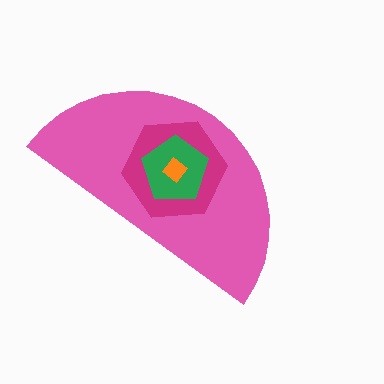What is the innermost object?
The orange diamond.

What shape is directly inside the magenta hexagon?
The green pentagon.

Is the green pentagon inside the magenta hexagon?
Yes.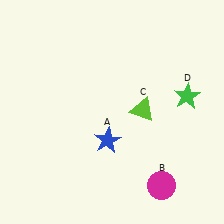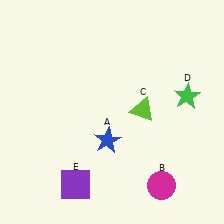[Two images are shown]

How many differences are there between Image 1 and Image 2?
There is 1 difference between the two images.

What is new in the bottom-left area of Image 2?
A purple square (E) was added in the bottom-left area of Image 2.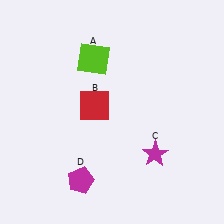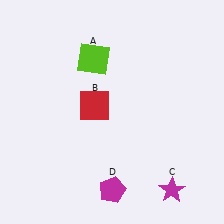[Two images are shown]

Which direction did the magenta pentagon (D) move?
The magenta pentagon (D) moved right.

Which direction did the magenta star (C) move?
The magenta star (C) moved down.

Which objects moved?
The objects that moved are: the magenta star (C), the magenta pentagon (D).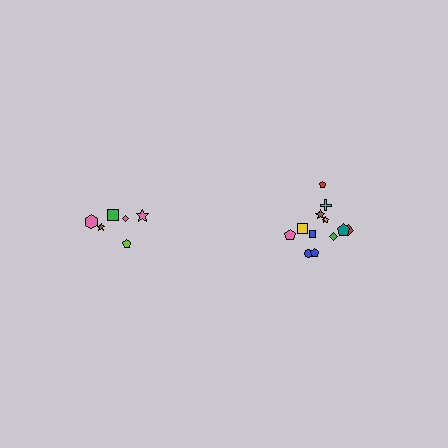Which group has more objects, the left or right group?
The right group.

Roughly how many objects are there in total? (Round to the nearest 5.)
Roughly 20 objects in total.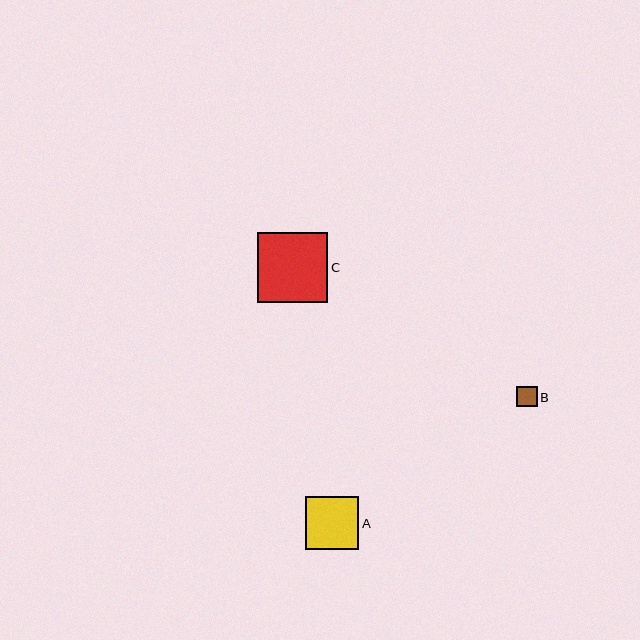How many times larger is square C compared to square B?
Square C is approximately 3.4 times the size of square B.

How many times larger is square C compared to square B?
Square C is approximately 3.4 times the size of square B.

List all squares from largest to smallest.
From largest to smallest: C, A, B.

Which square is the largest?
Square C is the largest with a size of approximately 70 pixels.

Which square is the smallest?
Square B is the smallest with a size of approximately 21 pixels.